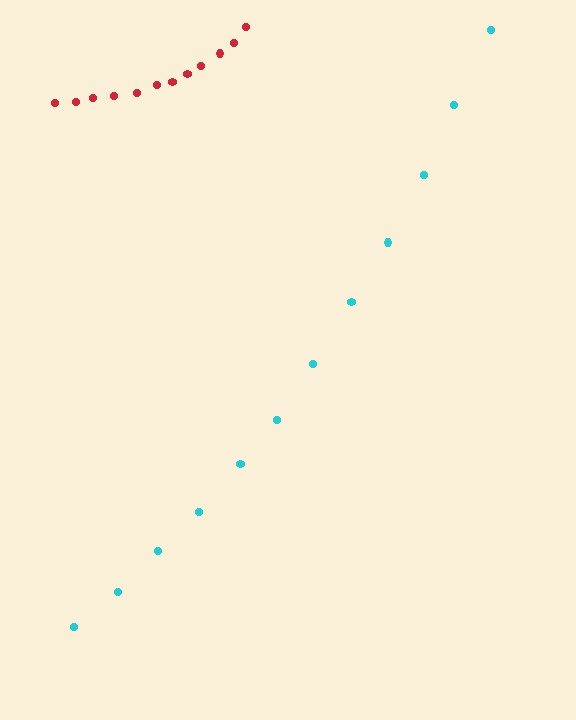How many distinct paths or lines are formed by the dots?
There are 2 distinct paths.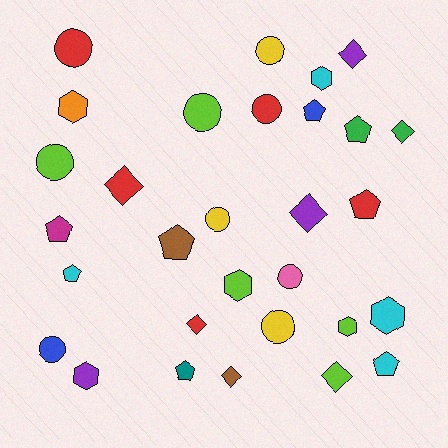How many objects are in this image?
There are 30 objects.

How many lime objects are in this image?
There are 5 lime objects.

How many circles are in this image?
There are 9 circles.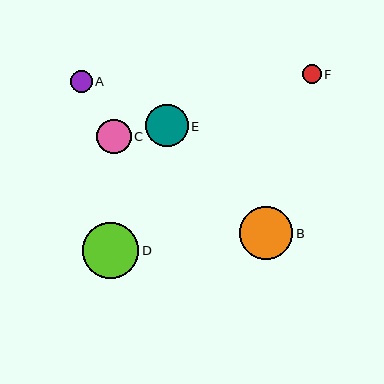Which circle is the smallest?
Circle F is the smallest with a size of approximately 19 pixels.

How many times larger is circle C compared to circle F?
Circle C is approximately 1.8 times the size of circle F.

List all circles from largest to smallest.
From largest to smallest: D, B, E, C, A, F.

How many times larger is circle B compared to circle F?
Circle B is approximately 2.8 times the size of circle F.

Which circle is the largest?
Circle D is the largest with a size of approximately 56 pixels.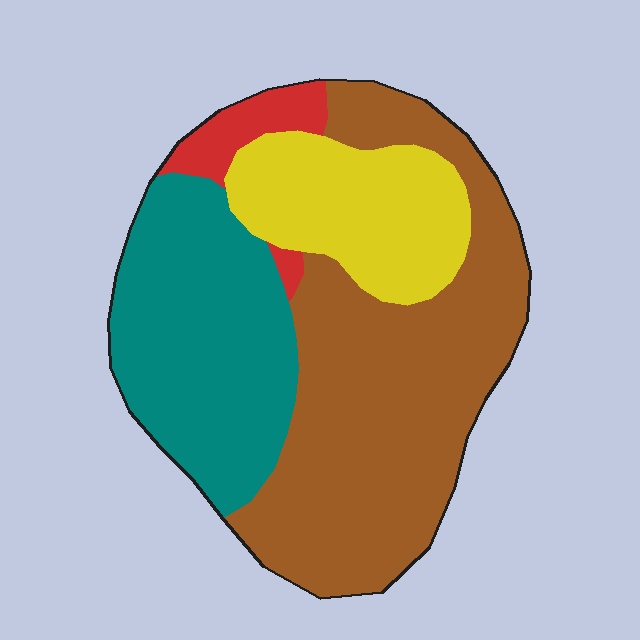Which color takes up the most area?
Brown, at roughly 45%.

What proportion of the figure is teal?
Teal takes up between a quarter and a half of the figure.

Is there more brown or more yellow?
Brown.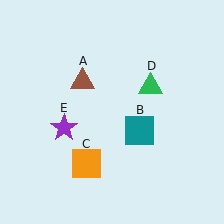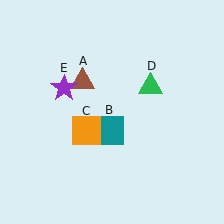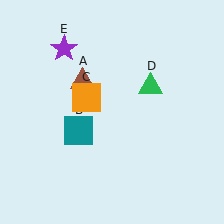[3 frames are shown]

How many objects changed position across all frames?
3 objects changed position: teal square (object B), orange square (object C), purple star (object E).